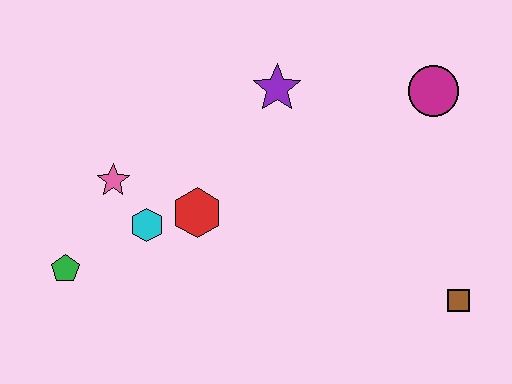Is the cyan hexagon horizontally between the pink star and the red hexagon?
Yes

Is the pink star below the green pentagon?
No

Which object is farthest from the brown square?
The green pentagon is farthest from the brown square.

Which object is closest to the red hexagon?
The cyan hexagon is closest to the red hexagon.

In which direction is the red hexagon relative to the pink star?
The red hexagon is to the right of the pink star.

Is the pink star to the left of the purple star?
Yes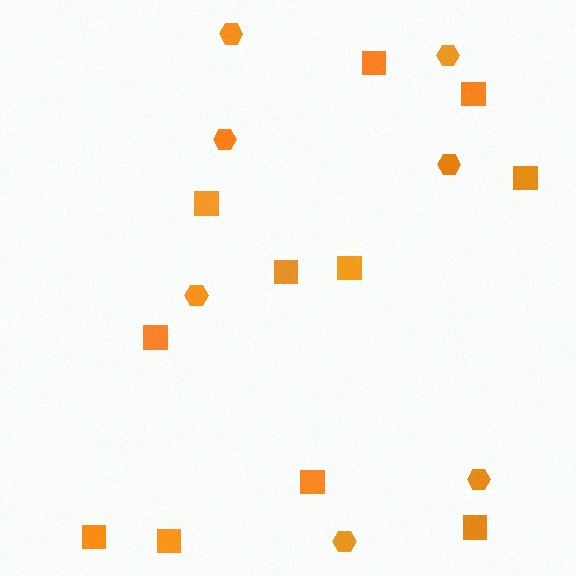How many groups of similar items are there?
There are 2 groups: one group of hexagons (7) and one group of squares (11).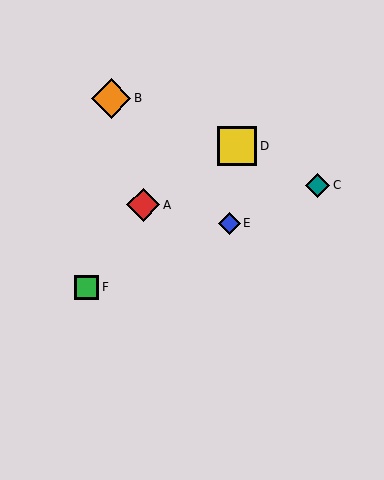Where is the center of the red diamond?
The center of the red diamond is at (143, 205).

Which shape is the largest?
The yellow square (labeled D) is the largest.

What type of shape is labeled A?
Shape A is a red diamond.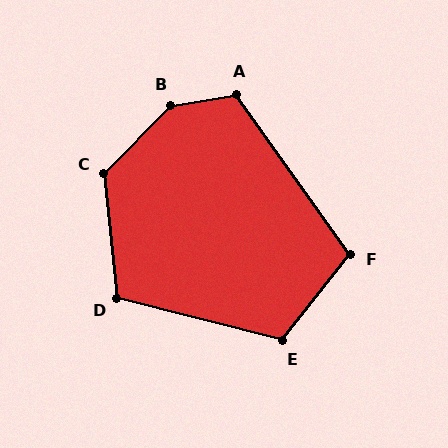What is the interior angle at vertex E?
Approximately 114 degrees (obtuse).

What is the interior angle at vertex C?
Approximately 130 degrees (obtuse).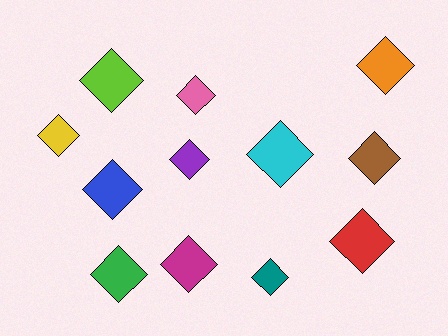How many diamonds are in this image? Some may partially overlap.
There are 12 diamonds.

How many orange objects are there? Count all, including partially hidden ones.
There is 1 orange object.